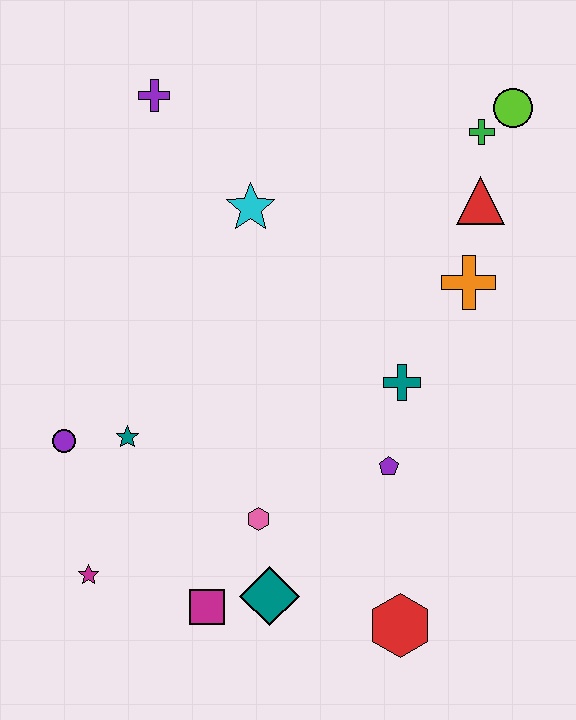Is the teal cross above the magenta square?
Yes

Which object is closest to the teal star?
The purple circle is closest to the teal star.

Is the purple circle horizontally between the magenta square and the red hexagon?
No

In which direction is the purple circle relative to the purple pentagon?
The purple circle is to the left of the purple pentagon.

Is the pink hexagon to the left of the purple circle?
No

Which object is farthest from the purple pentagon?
The purple cross is farthest from the purple pentagon.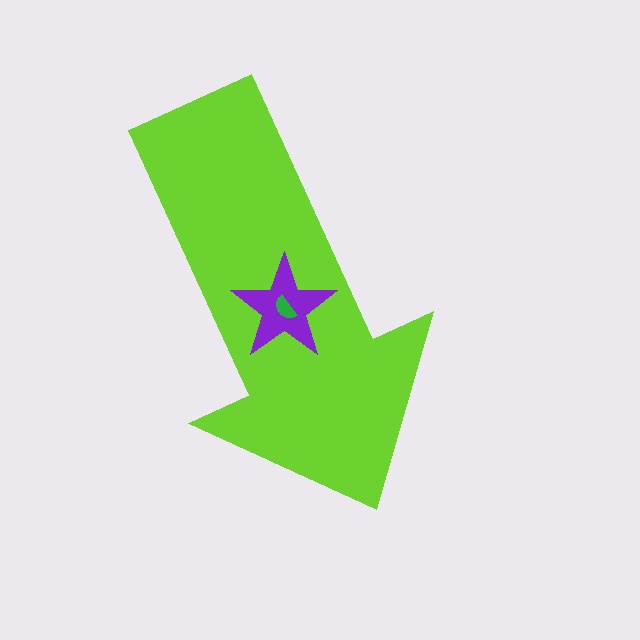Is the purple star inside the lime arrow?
Yes.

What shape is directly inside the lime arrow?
The purple star.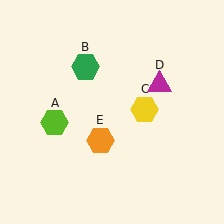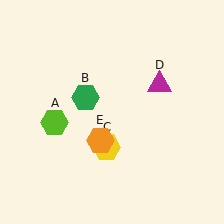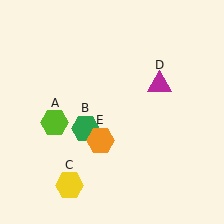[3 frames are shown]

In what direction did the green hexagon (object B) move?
The green hexagon (object B) moved down.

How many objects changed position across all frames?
2 objects changed position: green hexagon (object B), yellow hexagon (object C).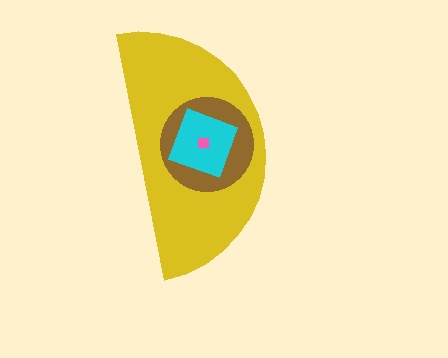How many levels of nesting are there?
4.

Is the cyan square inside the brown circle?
Yes.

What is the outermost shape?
The yellow semicircle.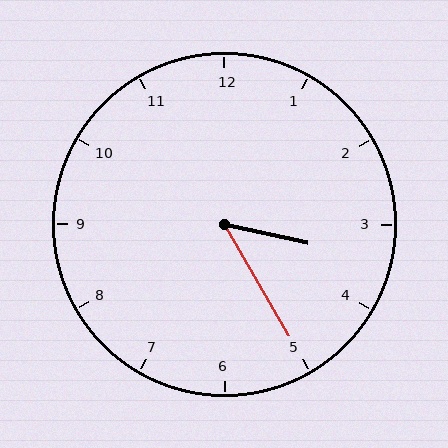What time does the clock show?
3:25.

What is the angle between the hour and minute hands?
Approximately 48 degrees.